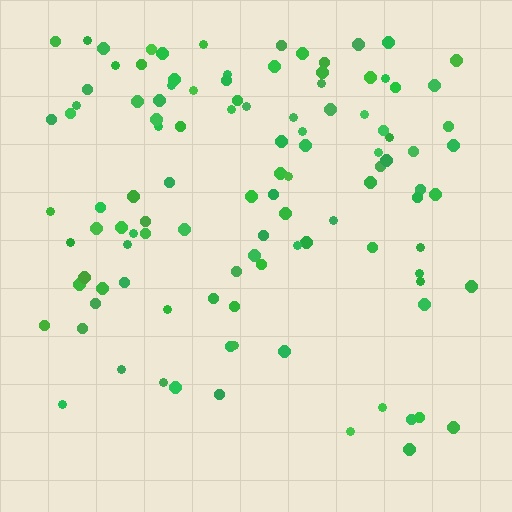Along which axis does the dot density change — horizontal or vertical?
Vertical.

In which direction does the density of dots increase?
From bottom to top, with the top side densest.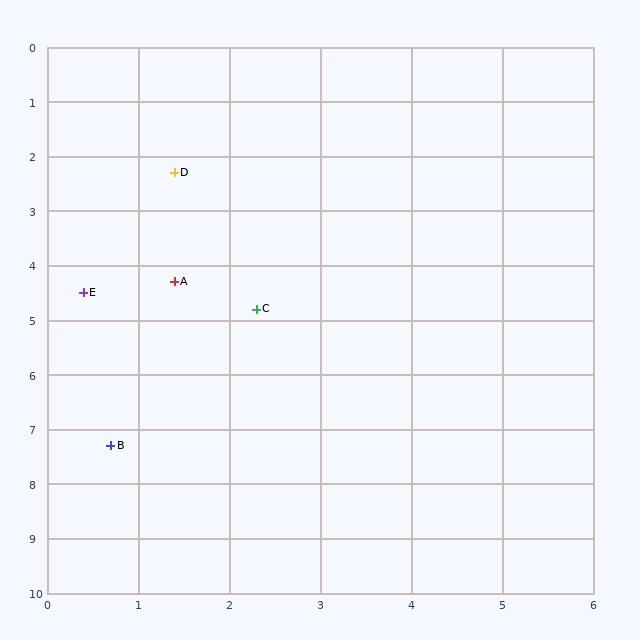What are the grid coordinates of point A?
Point A is at approximately (1.4, 4.3).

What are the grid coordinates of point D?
Point D is at approximately (1.4, 2.3).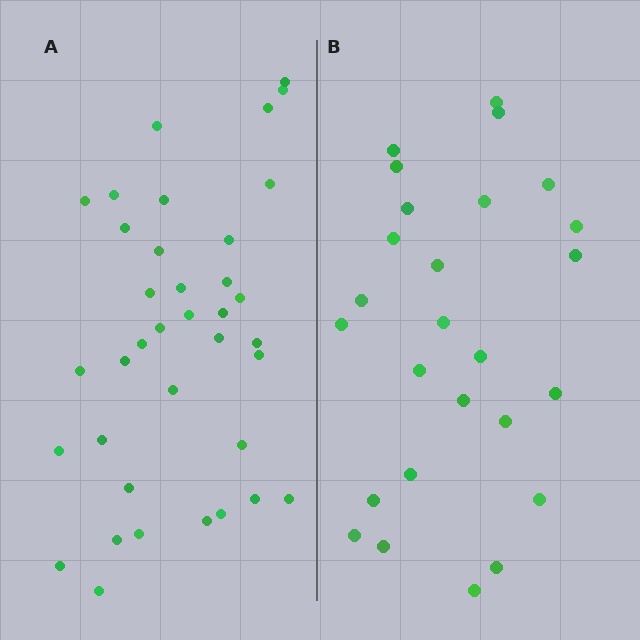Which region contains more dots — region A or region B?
Region A (the left region) has more dots.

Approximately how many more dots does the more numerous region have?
Region A has roughly 12 or so more dots than region B.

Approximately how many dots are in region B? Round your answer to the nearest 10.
About 30 dots. (The exact count is 26, which rounds to 30.)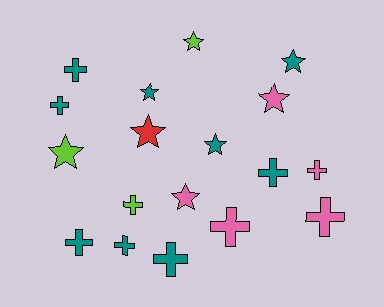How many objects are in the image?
There are 18 objects.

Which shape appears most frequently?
Cross, with 10 objects.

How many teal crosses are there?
There are 6 teal crosses.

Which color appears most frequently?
Teal, with 9 objects.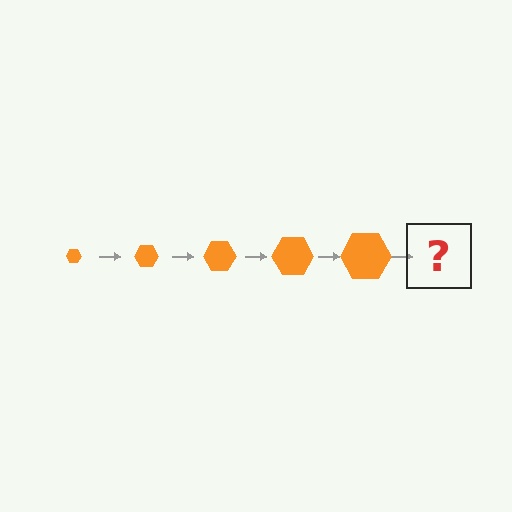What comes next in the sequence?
The next element should be an orange hexagon, larger than the previous one.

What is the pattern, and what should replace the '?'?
The pattern is that the hexagon gets progressively larger each step. The '?' should be an orange hexagon, larger than the previous one.